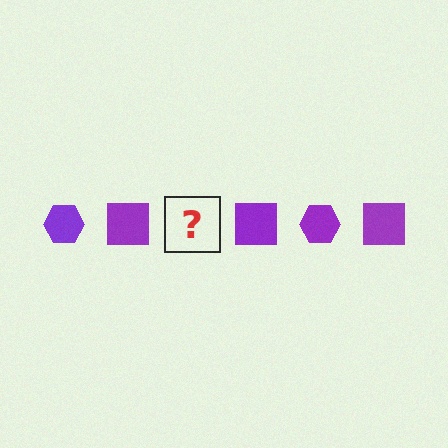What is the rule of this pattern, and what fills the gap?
The rule is that the pattern cycles through hexagon, square shapes in purple. The gap should be filled with a purple hexagon.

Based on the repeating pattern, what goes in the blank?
The blank should be a purple hexagon.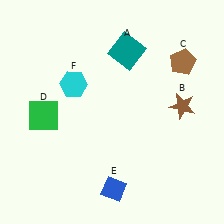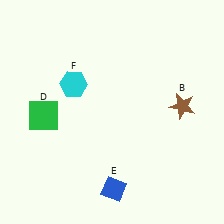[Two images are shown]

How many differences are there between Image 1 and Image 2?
There are 2 differences between the two images.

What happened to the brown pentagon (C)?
The brown pentagon (C) was removed in Image 2. It was in the top-right area of Image 1.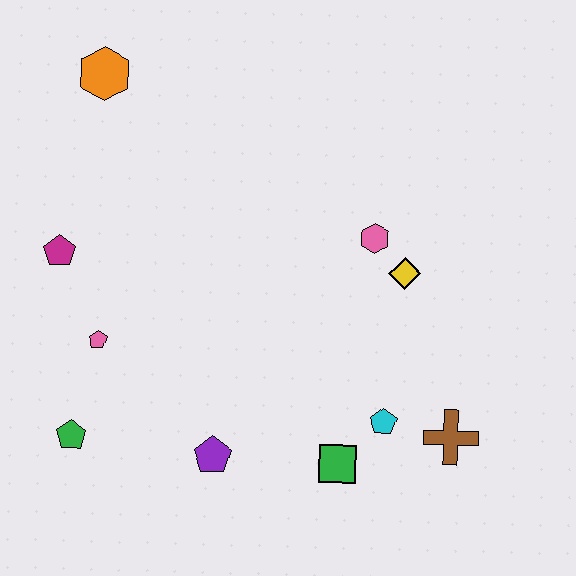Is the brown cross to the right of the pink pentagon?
Yes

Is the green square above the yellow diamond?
No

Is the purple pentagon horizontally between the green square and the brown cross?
No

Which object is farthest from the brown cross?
The orange hexagon is farthest from the brown cross.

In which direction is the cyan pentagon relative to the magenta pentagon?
The cyan pentagon is to the right of the magenta pentagon.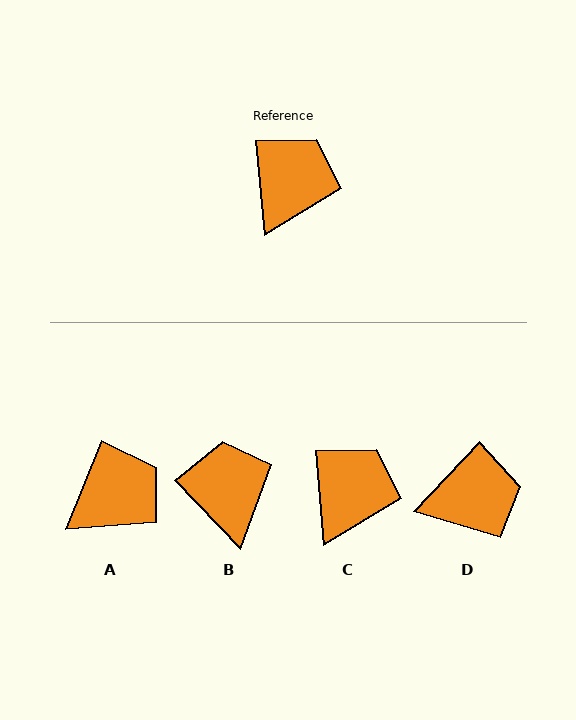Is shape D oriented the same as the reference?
No, it is off by about 48 degrees.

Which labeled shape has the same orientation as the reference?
C.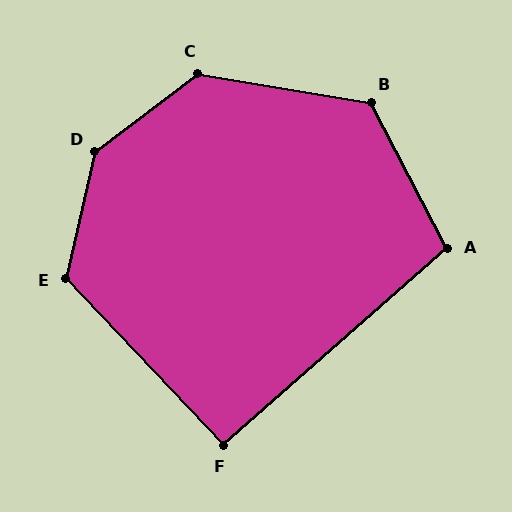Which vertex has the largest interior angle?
D, at approximately 141 degrees.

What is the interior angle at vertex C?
Approximately 133 degrees (obtuse).